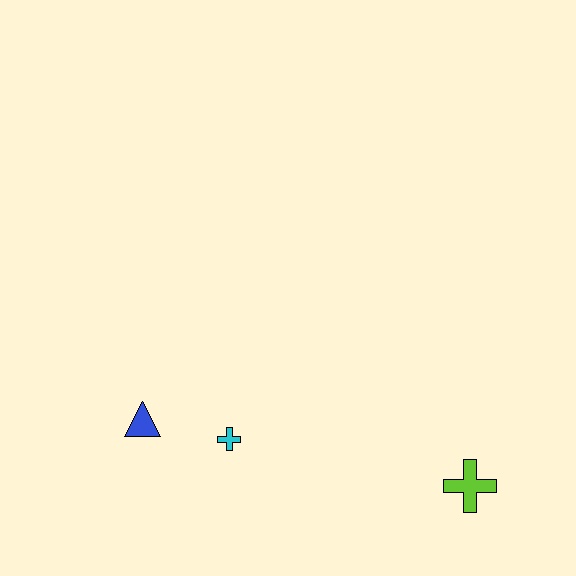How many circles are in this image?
There are no circles.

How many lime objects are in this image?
There is 1 lime object.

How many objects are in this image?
There are 3 objects.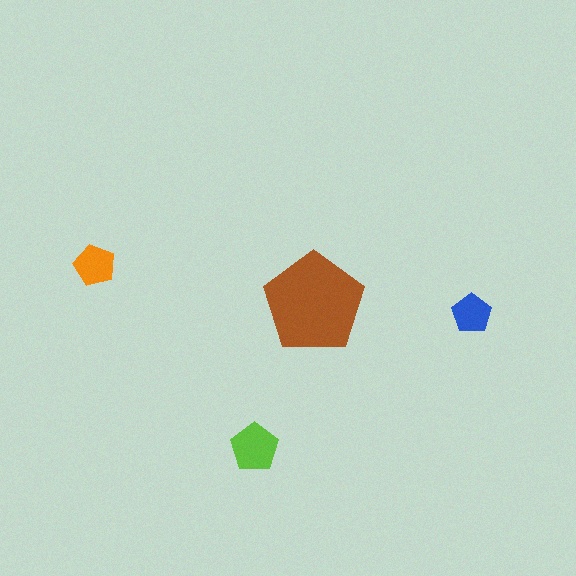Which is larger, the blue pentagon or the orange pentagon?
The orange one.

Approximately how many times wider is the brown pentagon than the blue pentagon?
About 2.5 times wider.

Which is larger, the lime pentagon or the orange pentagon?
The lime one.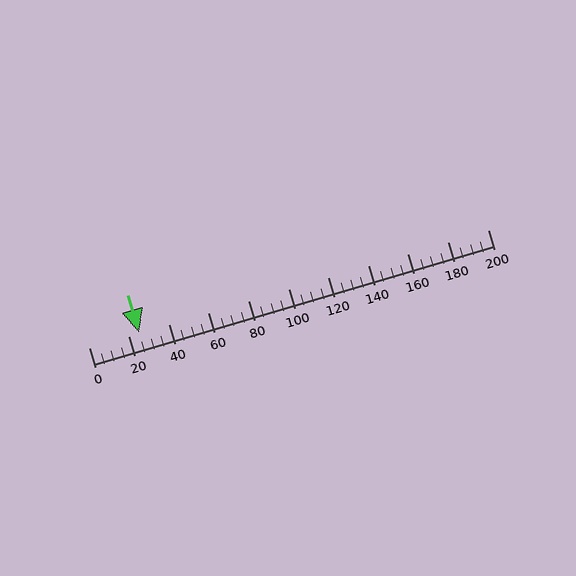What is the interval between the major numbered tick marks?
The major tick marks are spaced 20 units apart.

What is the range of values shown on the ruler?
The ruler shows values from 0 to 200.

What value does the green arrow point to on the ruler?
The green arrow points to approximately 25.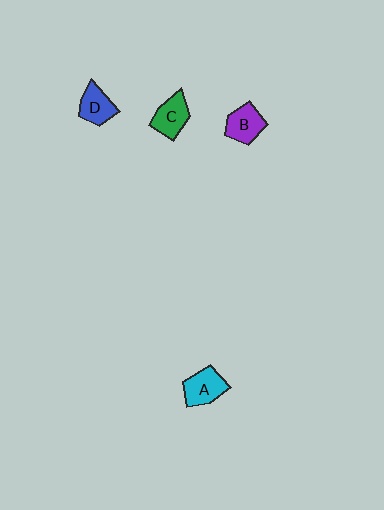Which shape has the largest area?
Shape A (cyan).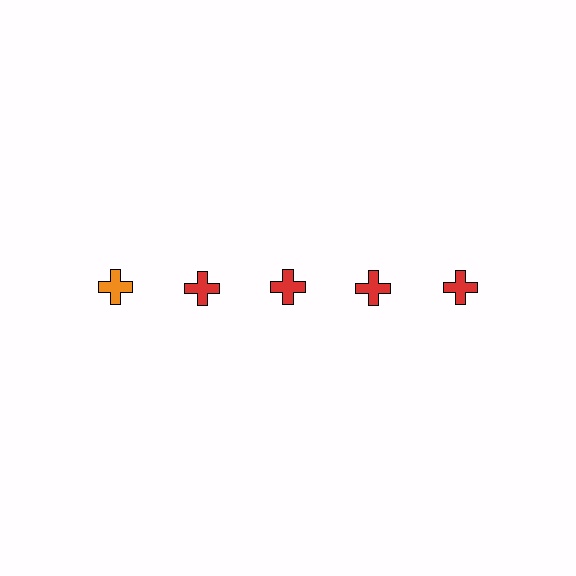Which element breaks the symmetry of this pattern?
The orange cross in the top row, leftmost column breaks the symmetry. All other shapes are red crosses.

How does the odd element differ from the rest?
It has a different color: orange instead of red.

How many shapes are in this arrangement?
There are 5 shapes arranged in a grid pattern.